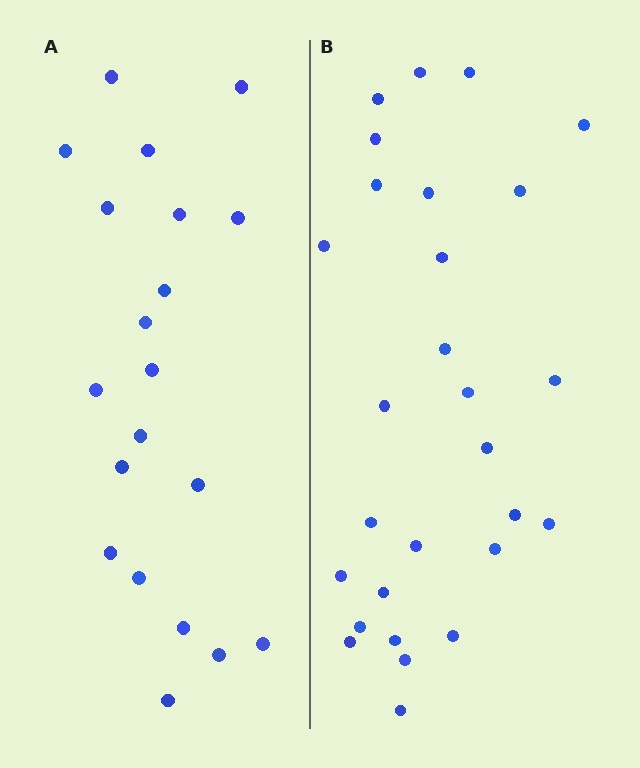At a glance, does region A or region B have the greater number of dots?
Region B (the right region) has more dots.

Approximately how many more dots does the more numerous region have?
Region B has roughly 8 or so more dots than region A.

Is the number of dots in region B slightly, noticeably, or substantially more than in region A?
Region B has noticeably more, but not dramatically so. The ratio is roughly 1.4 to 1.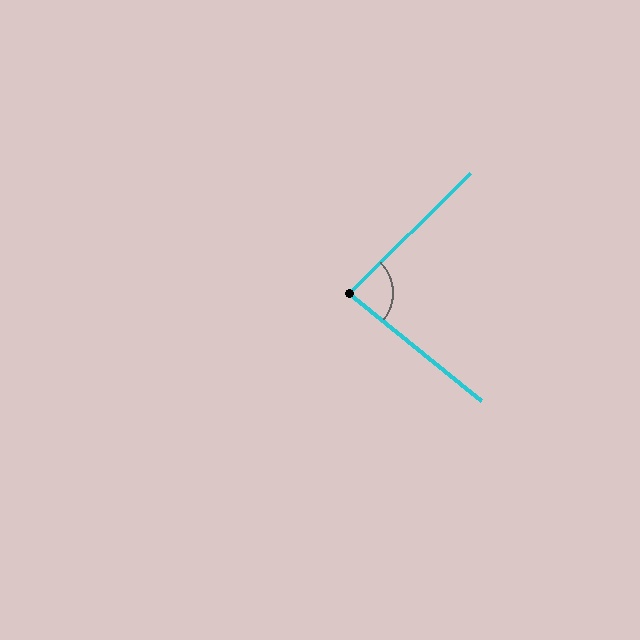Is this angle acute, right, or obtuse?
It is acute.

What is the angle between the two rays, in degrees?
Approximately 84 degrees.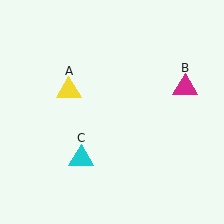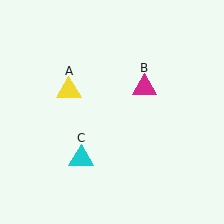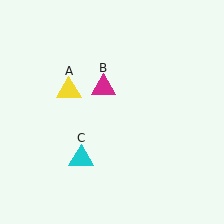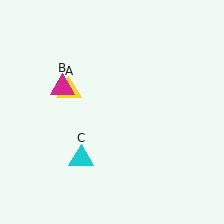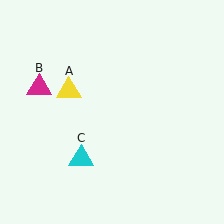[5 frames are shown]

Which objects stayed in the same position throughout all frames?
Yellow triangle (object A) and cyan triangle (object C) remained stationary.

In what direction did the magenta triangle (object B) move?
The magenta triangle (object B) moved left.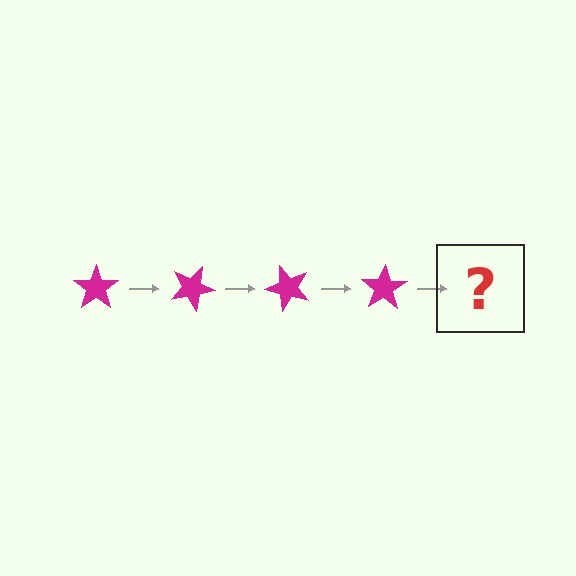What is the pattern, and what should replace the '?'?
The pattern is that the star rotates 25 degrees each step. The '?' should be a magenta star rotated 100 degrees.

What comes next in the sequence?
The next element should be a magenta star rotated 100 degrees.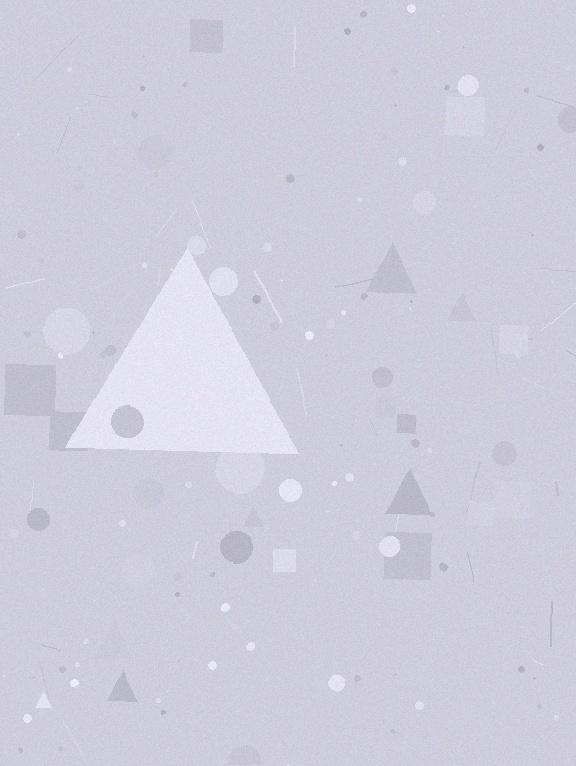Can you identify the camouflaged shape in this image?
The camouflaged shape is a triangle.